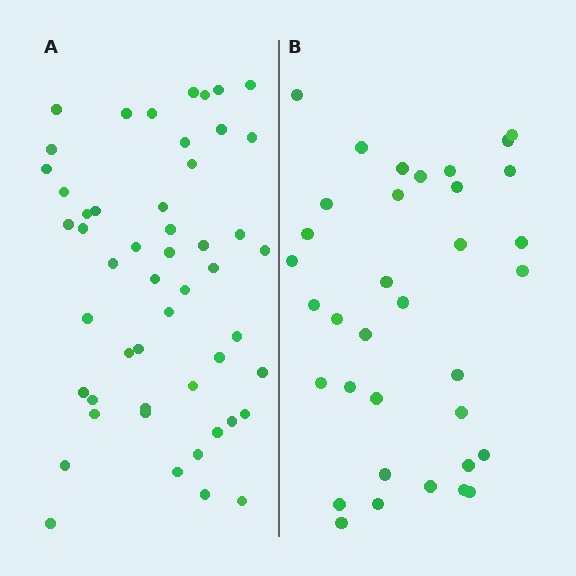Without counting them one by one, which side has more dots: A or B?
Region A (the left region) has more dots.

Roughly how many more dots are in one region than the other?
Region A has approximately 15 more dots than region B.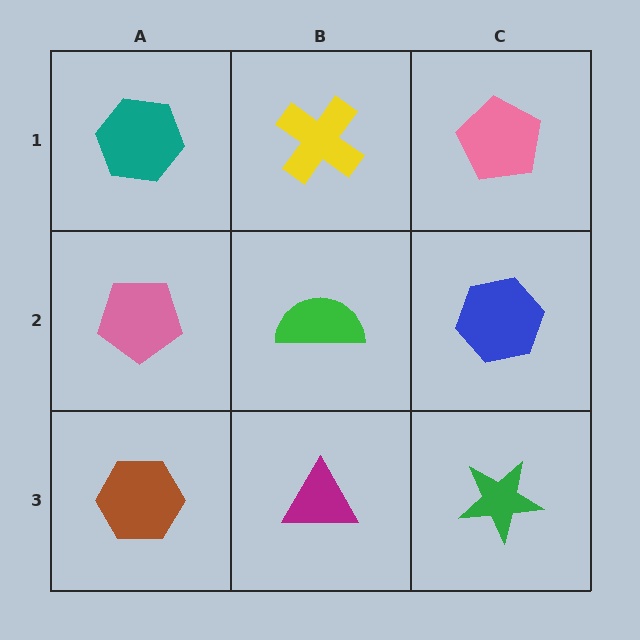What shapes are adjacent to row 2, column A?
A teal hexagon (row 1, column A), a brown hexagon (row 3, column A), a green semicircle (row 2, column B).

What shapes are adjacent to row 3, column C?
A blue hexagon (row 2, column C), a magenta triangle (row 3, column B).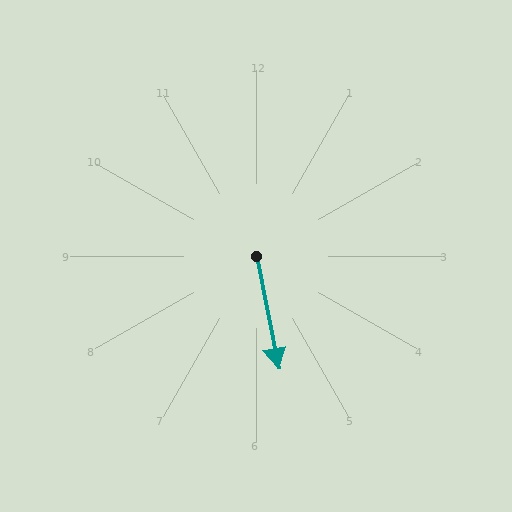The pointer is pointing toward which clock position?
Roughly 6 o'clock.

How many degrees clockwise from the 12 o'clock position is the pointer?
Approximately 169 degrees.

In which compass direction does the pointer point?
South.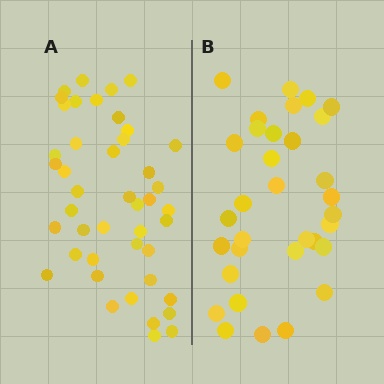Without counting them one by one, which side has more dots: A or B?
Region A (the left region) has more dots.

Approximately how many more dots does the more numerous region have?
Region A has roughly 12 or so more dots than region B.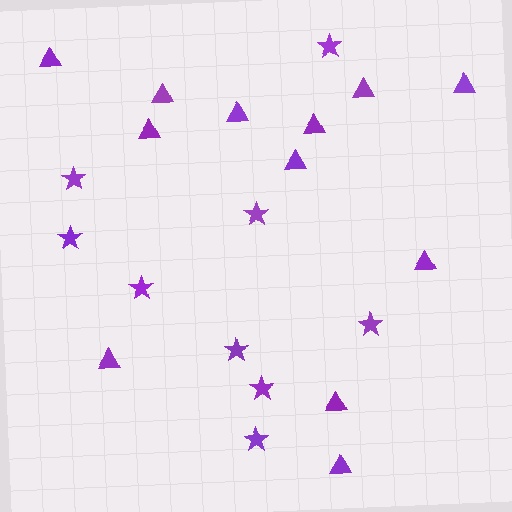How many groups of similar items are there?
There are 2 groups: one group of triangles (12) and one group of stars (9).